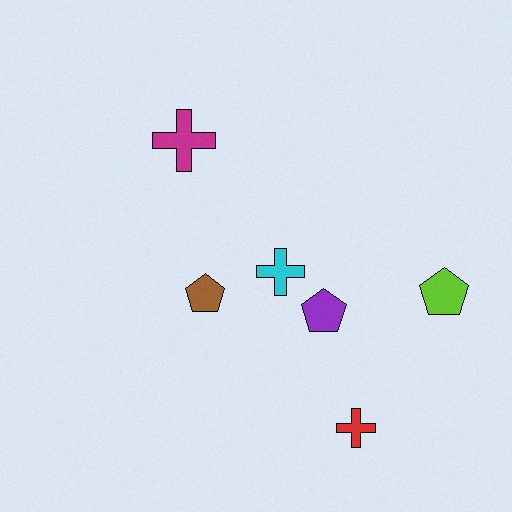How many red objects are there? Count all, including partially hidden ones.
There is 1 red object.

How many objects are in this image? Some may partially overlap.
There are 6 objects.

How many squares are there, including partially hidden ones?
There are no squares.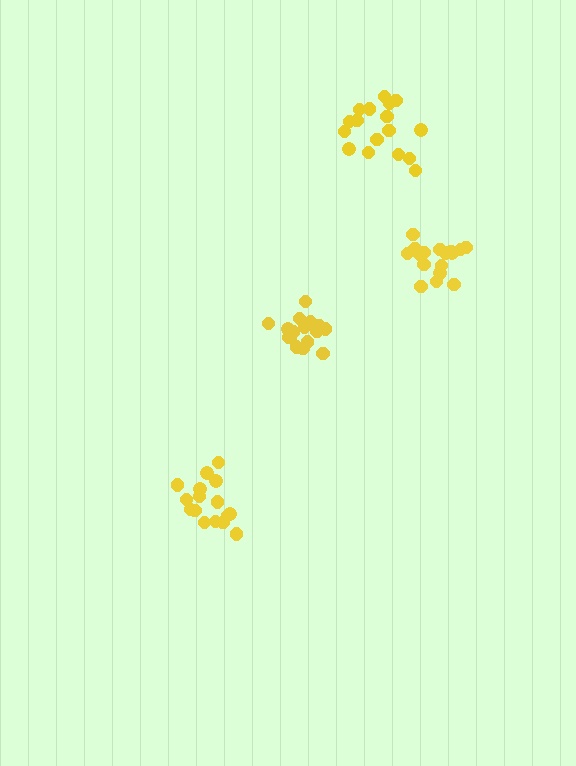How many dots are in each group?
Group 1: 17 dots, Group 2: 16 dots, Group 3: 18 dots, Group 4: 17 dots (68 total).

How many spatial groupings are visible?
There are 4 spatial groupings.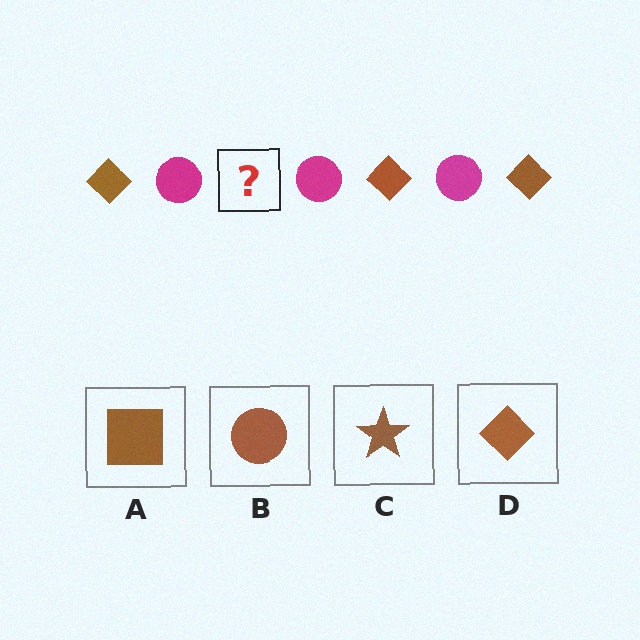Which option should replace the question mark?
Option D.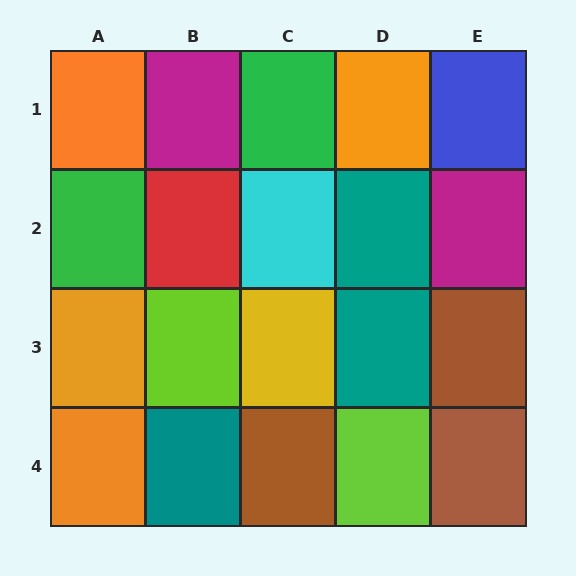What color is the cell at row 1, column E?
Blue.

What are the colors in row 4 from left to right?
Orange, teal, brown, lime, brown.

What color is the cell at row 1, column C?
Green.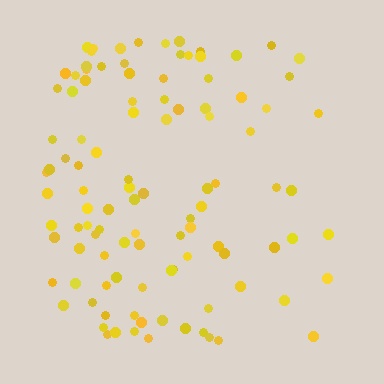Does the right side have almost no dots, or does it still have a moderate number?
Still a moderate number, just noticeably fewer than the left.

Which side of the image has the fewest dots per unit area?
The right.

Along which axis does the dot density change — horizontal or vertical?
Horizontal.